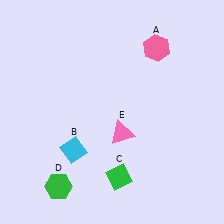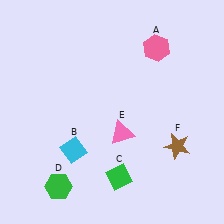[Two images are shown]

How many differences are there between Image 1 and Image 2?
There is 1 difference between the two images.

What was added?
A brown star (F) was added in Image 2.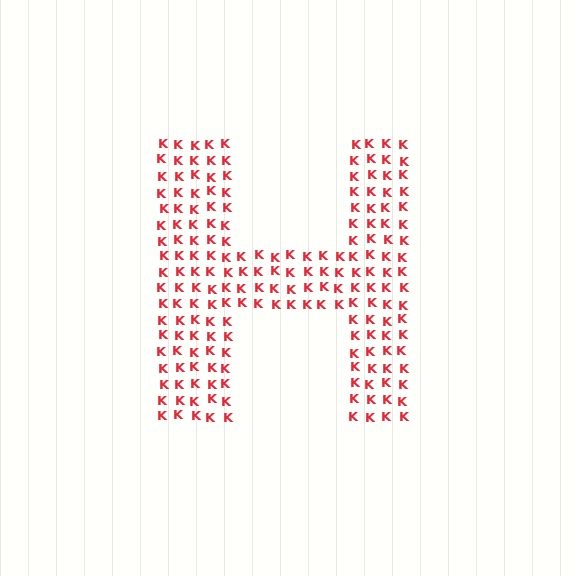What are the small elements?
The small elements are letter K's.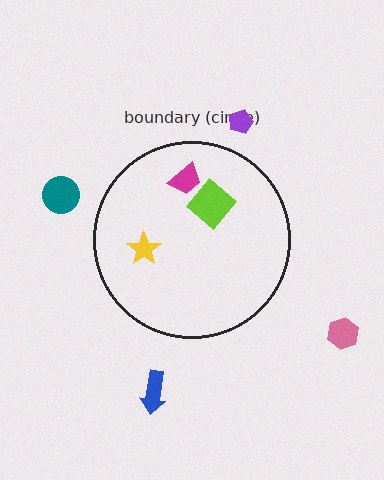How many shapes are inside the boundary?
3 inside, 4 outside.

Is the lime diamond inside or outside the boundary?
Inside.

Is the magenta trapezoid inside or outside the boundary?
Inside.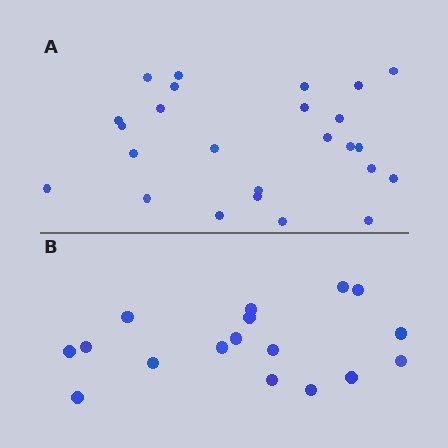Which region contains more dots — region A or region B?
Region A (the top region) has more dots.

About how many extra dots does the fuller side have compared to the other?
Region A has roughly 8 or so more dots than region B.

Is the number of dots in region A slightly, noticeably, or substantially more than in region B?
Region A has substantially more. The ratio is roughly 1.5 to 1.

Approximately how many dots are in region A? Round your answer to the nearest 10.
About 20 dots. (The exact count is 25, which rounds to 20.)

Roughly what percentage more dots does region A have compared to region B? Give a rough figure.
About 45% more.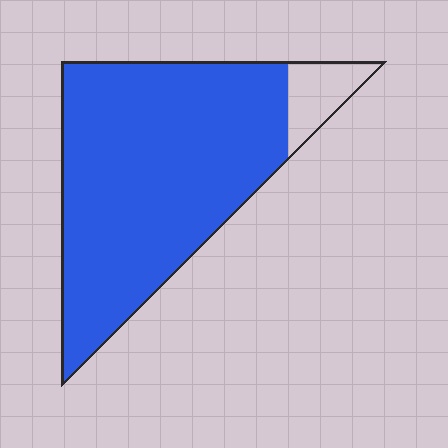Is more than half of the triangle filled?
Yes.